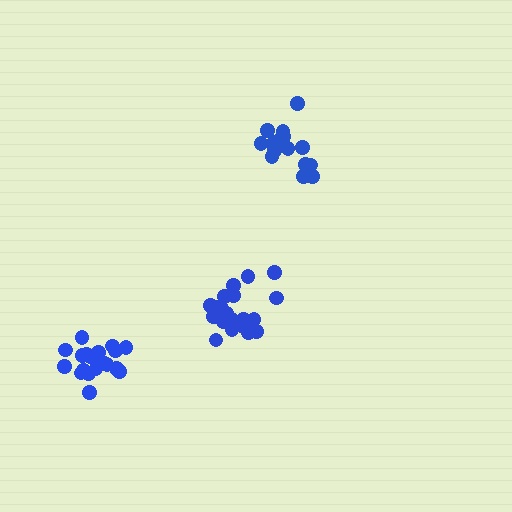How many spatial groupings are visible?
There are 3 spatial groupings.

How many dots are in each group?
Group 1: 20 dots, Group 2: 20 dots, Group 3: 15 dots (55 total).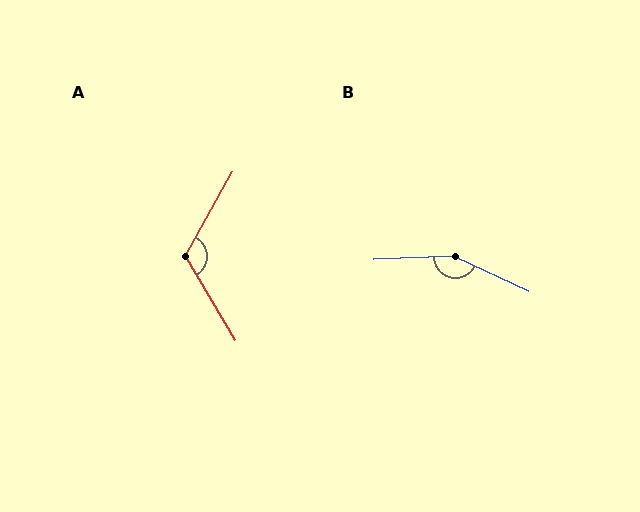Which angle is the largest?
B, at approximately 153 degrees.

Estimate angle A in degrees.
Approximately 121 degrees.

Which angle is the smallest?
A, at approximately 121 degrees.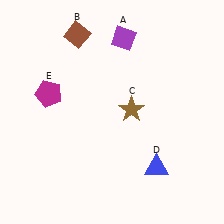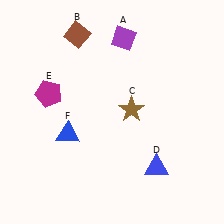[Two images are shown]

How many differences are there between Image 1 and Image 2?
There is 1 difference between the two images.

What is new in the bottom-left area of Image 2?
A blue triangle (F) was added in the bottom-left area of Image 2.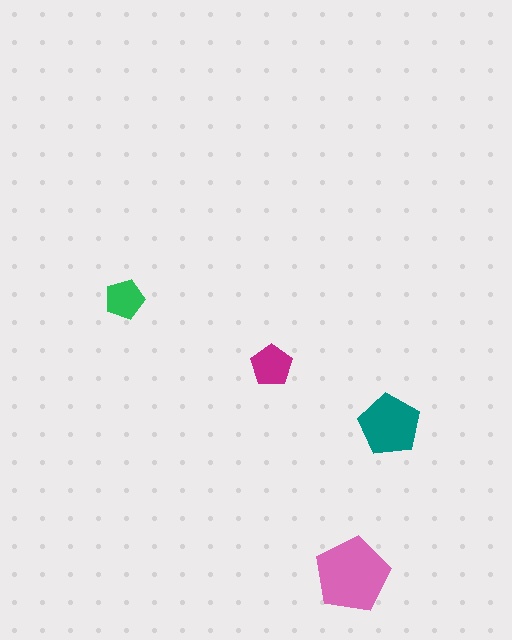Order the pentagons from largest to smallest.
the pink one, the teal one, the magenta one, the green one.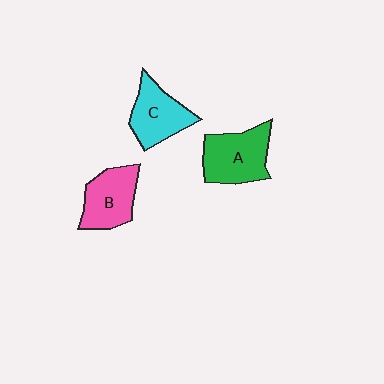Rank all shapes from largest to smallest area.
From largest to smallest: A (green), B (pink), C (cyan).